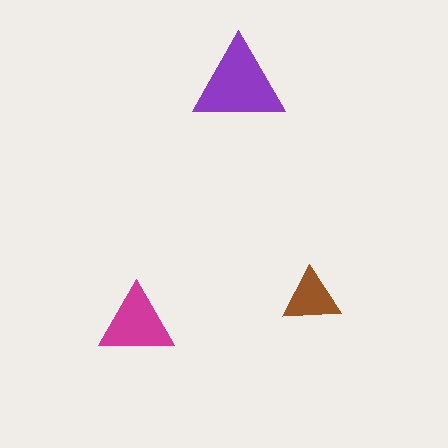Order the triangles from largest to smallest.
the purple one, the magenta one, the brown one.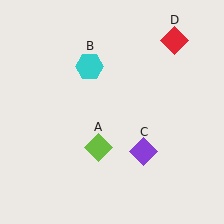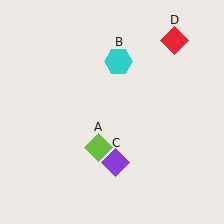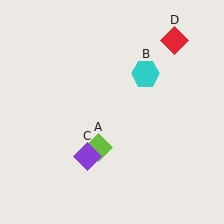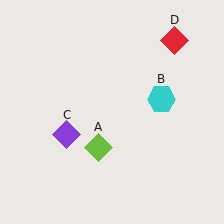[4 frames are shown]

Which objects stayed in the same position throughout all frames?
Lime diamond (object A) and red diamond (object D) remained stationary.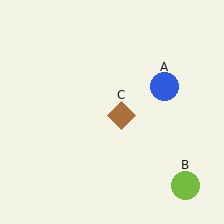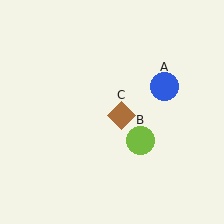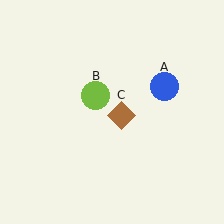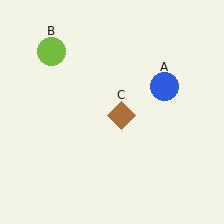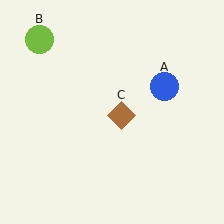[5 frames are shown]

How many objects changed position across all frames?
1 object changed position: lime circle (object B).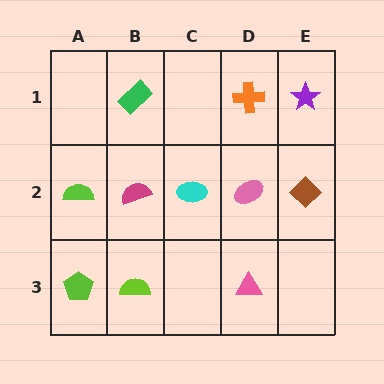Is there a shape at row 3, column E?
No, that cell is empty.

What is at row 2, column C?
A cyan ellipse.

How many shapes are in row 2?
5 shapes.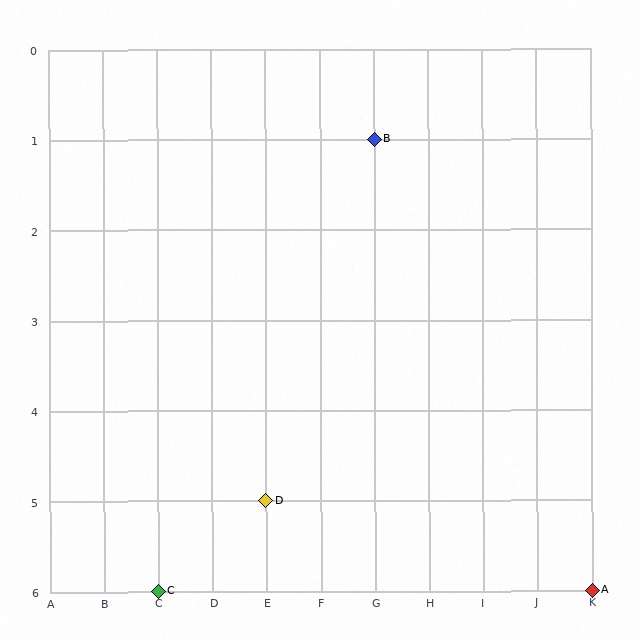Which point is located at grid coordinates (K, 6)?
Point A is at (K, 6).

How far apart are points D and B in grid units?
Points D and B are 2 columns and 4 rows apart (about 4.5 grid units diagonally).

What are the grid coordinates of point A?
Point A is at grid coordinates (K, 6).